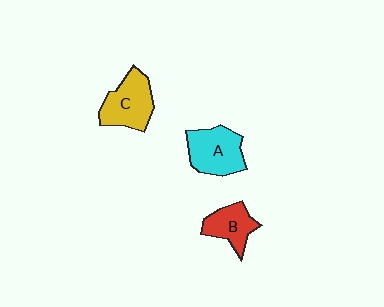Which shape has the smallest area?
Shape B (red).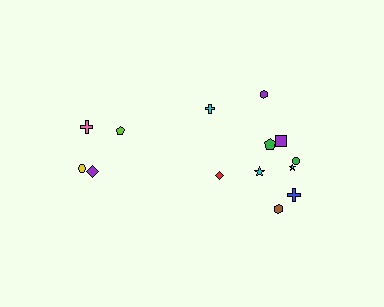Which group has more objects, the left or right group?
The right group.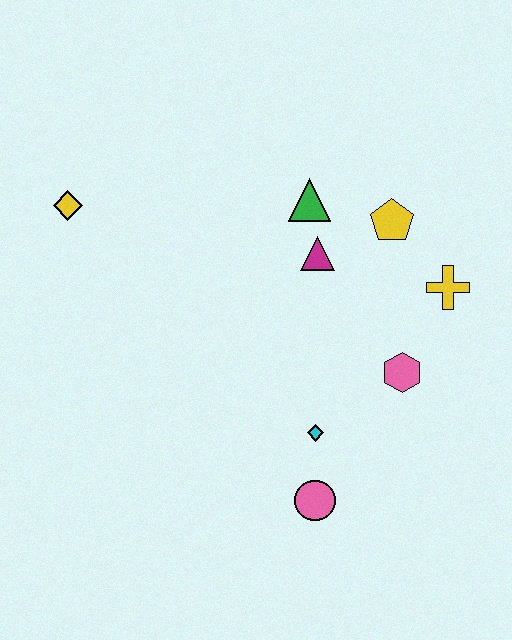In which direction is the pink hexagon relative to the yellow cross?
The pink hexagon is below the yellow cross.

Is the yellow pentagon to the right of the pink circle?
Yes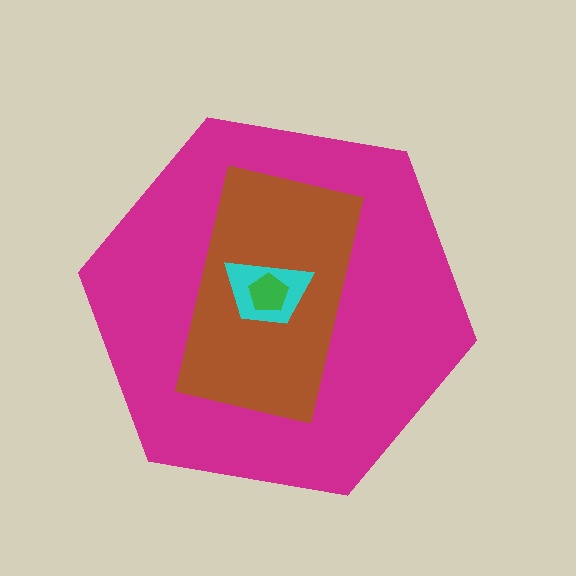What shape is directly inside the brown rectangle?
The cyan trapezoid.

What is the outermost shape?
The magenta hexagon.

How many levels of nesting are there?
4.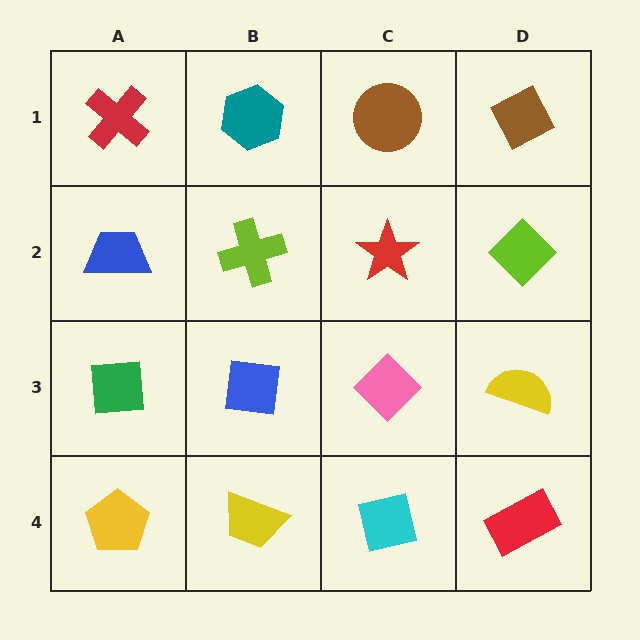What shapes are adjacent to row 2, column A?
A red cross (row 1, column A), a green square (row 3, column A), a lime cross (row 2, column B).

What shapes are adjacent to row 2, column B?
A teal hexagon (row 1, column B), a blue square (row 3, column B), a blue trapezoid (row 2, column A), a red star (row 2, column C).